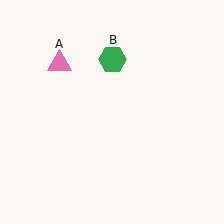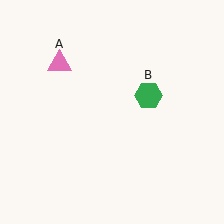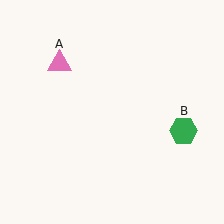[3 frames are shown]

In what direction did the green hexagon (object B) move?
The green hexagon (object B) moved down and to the right.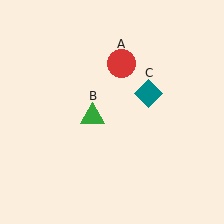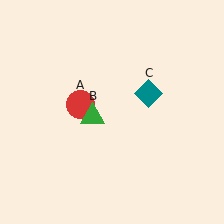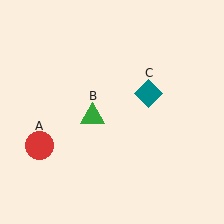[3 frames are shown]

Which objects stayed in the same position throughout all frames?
Green triangle (object B) and teal diamond (object C) remained stationary.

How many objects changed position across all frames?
1 object changed position: red circle (object A).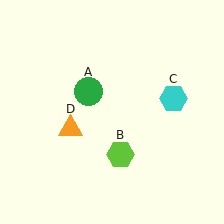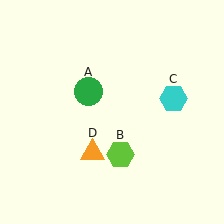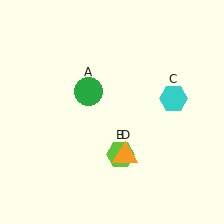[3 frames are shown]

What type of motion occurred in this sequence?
The orange triangle (object D) rotated counterclockwise around the center of the scene.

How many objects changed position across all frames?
1 object changed position: orange triangle (object D).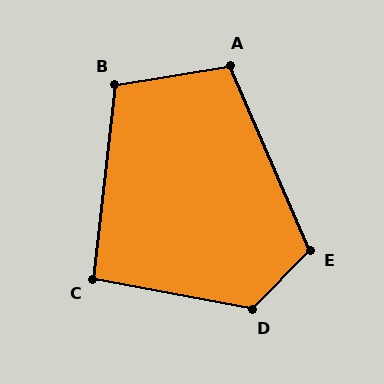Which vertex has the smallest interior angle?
C, at approximately 94 degrees.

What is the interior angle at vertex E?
Approximately 112 degrees (obtuse).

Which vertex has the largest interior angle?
D, at approximately 124 degrees.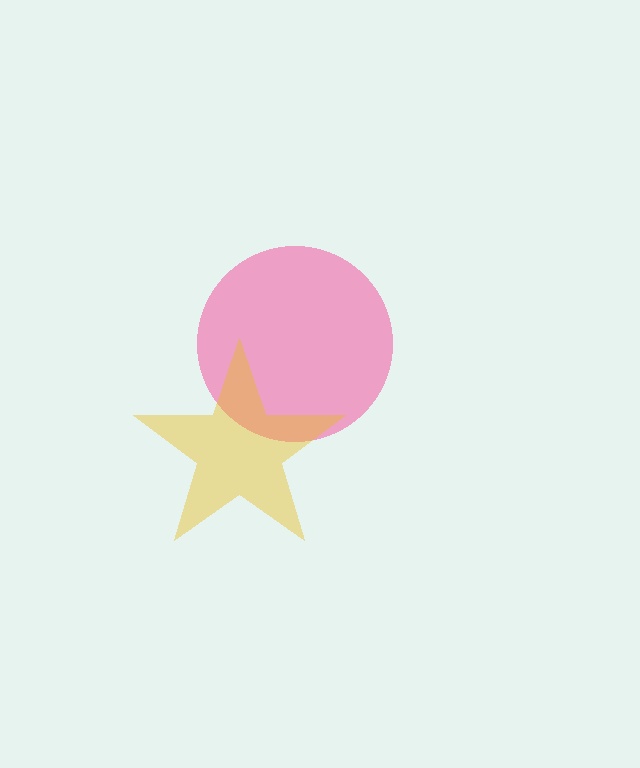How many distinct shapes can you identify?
There are 2 distinct shapes: a pink circle, a yellow star.